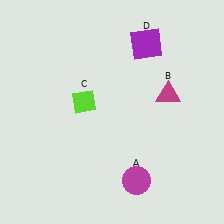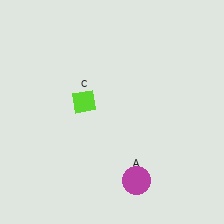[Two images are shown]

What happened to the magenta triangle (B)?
The magenta triangle (B) was removed in Image 2. It was in the top-right area of Image 1.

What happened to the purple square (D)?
The purple square (D) was removed in Image 2. It was in the top-right area of Image 1.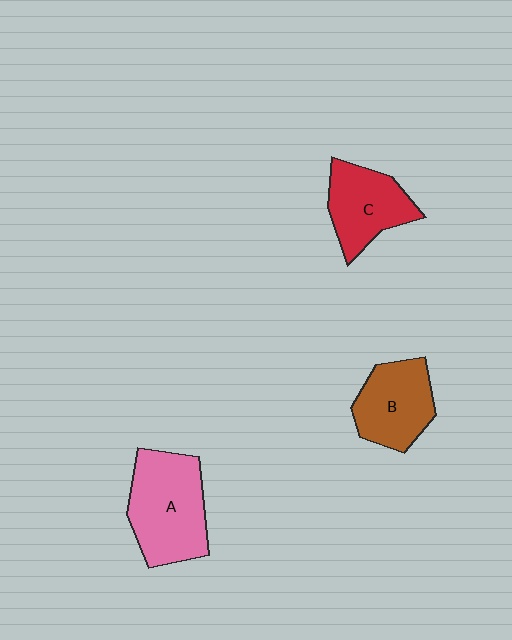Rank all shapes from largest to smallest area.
From largest to smallest: A (pink), B (brown), C (red).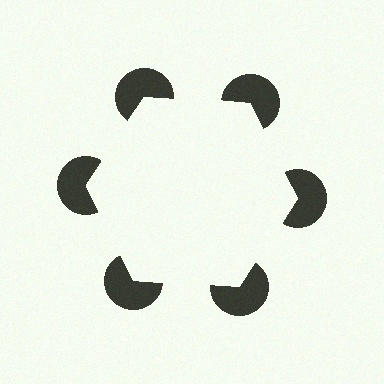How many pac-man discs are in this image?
There are 6 — one at each vertex of the illusory hexagon.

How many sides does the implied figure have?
6 sides.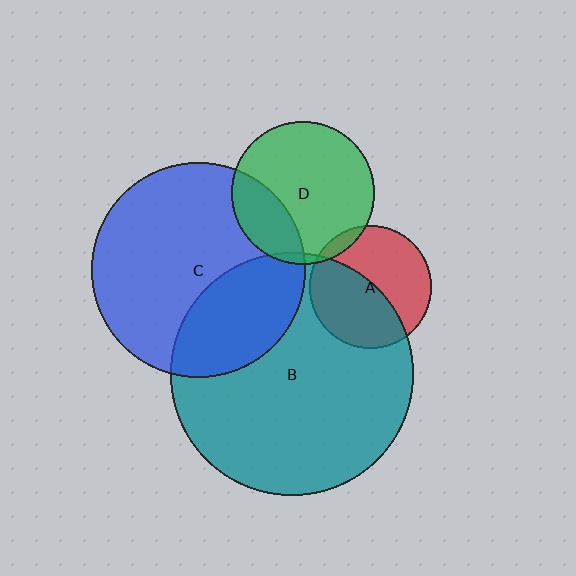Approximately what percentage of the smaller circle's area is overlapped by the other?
Approximately 25%.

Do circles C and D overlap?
Yes.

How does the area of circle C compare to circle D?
Approximately 2.3 times.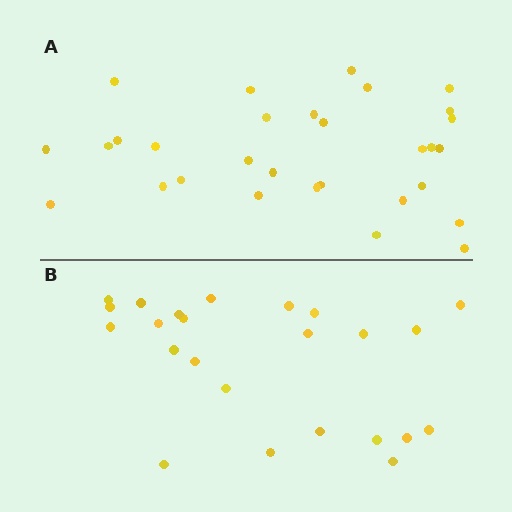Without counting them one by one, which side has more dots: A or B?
Region A (the top region) has more dots.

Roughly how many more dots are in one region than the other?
Region A has about 6 more dots than region B.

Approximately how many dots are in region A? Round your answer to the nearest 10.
About 30 dots.